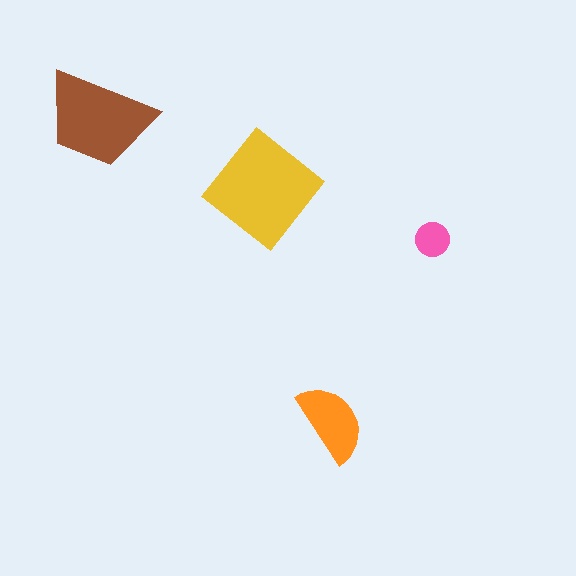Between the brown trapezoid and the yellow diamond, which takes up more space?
The yellow diamond.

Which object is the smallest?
The pink circle.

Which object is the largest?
The yellow diamond.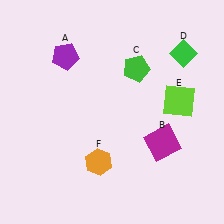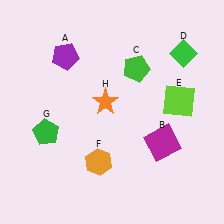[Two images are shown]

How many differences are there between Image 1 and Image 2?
There are 2 differences between the two images.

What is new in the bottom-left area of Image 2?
A green pentagon (G) was added in the bottom-left area of Image 2.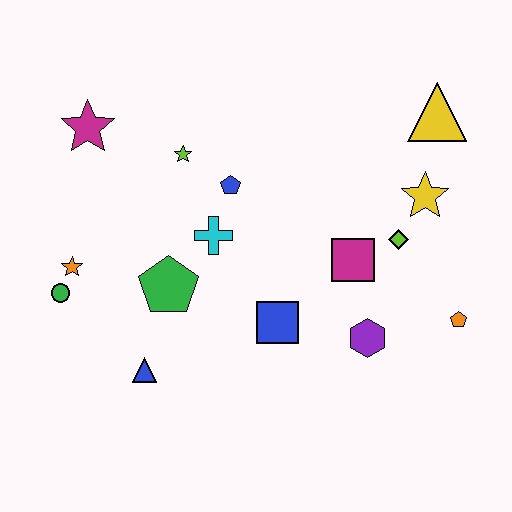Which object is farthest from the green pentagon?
The yellow triangle is farthest from the green pentagon.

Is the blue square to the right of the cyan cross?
Yes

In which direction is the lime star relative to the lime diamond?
The lime star is to the left of the lime diamond.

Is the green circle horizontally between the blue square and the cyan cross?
No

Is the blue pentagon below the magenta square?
No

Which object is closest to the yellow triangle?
The yellow star is closest to the yellow triangle.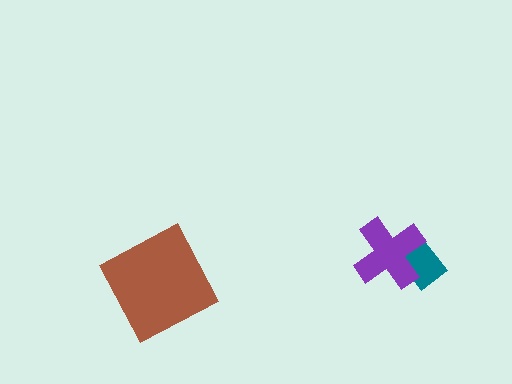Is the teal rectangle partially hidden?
Yes, it is partially covered by another shape.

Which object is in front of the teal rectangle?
The purple cross is in front of the teal rectangle.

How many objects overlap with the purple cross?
1 object overlaps with the purple cross.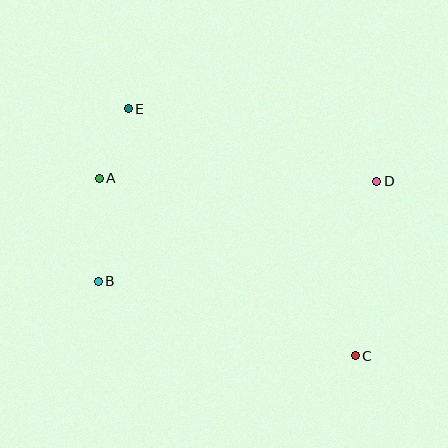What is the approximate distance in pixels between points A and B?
The distance between A and B is approximately 103 pixels.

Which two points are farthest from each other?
Points C and E are farthest from each other.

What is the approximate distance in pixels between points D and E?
The distance between D and E is approximately 259 pixels.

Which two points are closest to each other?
Points A and E are closest to each other.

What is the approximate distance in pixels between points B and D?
The distance between B and D is approximately 296 pixels.